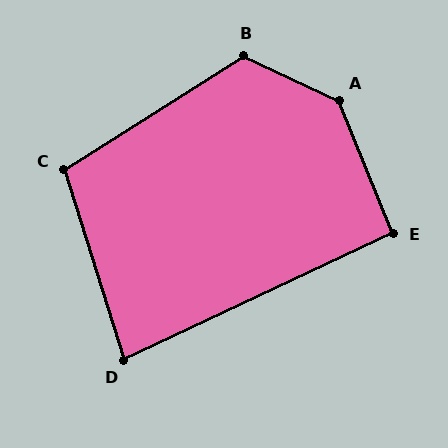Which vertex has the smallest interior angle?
D, at approximately 82 degrees.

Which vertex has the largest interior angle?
A, at approximately 137 degrees.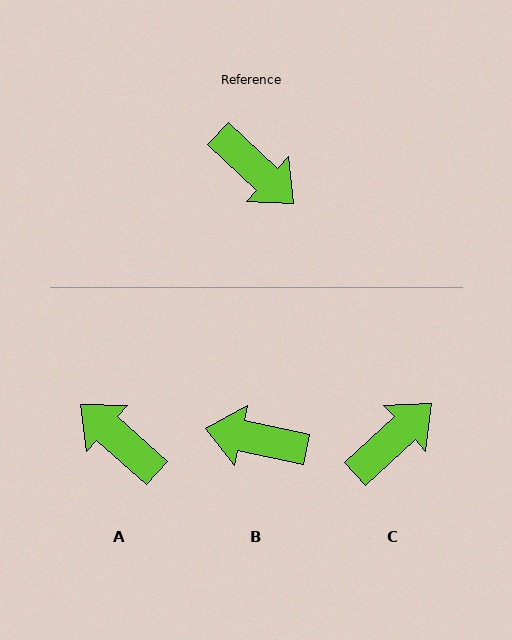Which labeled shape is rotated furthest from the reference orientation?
A, about 179 degrees away.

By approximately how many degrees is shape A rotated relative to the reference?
Approximately 179 degrees clockwise.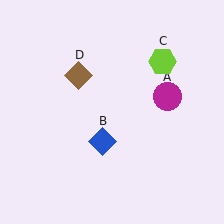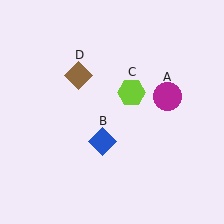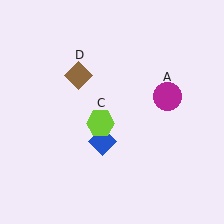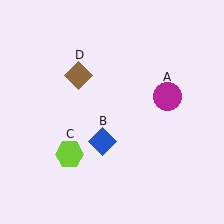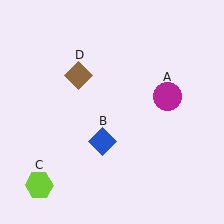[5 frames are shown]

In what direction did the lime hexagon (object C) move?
The lime hexagon (object C) moved down and to the left.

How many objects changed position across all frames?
1 object changed position: lime hexagon (object C).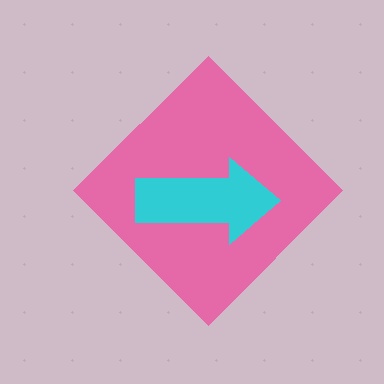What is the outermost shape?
The pink diamond.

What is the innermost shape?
The cyan arrow.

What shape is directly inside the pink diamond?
The cyan arrow.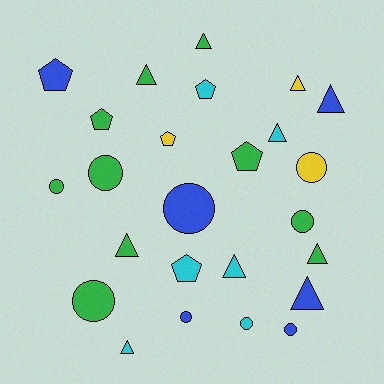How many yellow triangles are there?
There is 1 yellow triangle.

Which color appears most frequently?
Green, with 10 objects.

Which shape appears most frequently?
Triangle, with 10 objects.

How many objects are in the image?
There are 25 objects.